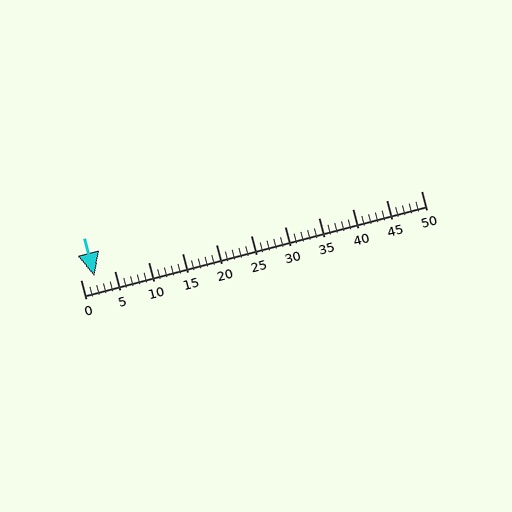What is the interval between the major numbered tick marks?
The major tick marks are spaced 5 units apart.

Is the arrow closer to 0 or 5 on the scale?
The arrow is closer to 0.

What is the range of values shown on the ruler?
The ruler shows values from 0 to 50.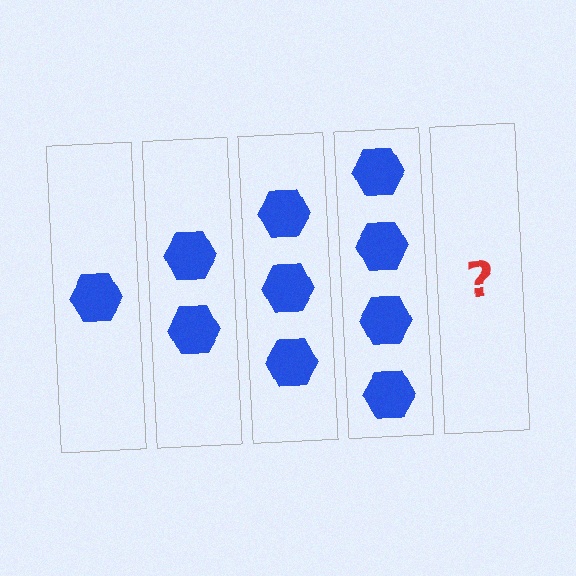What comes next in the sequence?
The next element should be 5 hexagons.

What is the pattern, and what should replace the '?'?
The pattern is that each step adds one more hexagon. The '?' should be 5 hexagons.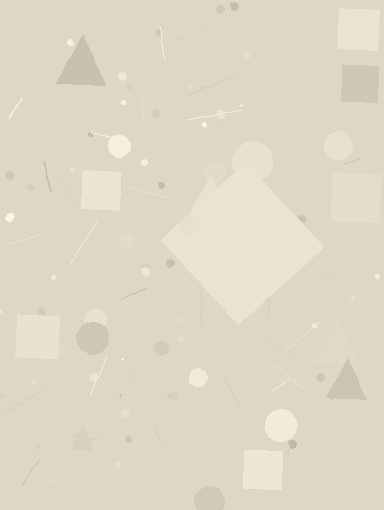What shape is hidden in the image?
A diamond is hidden in the image.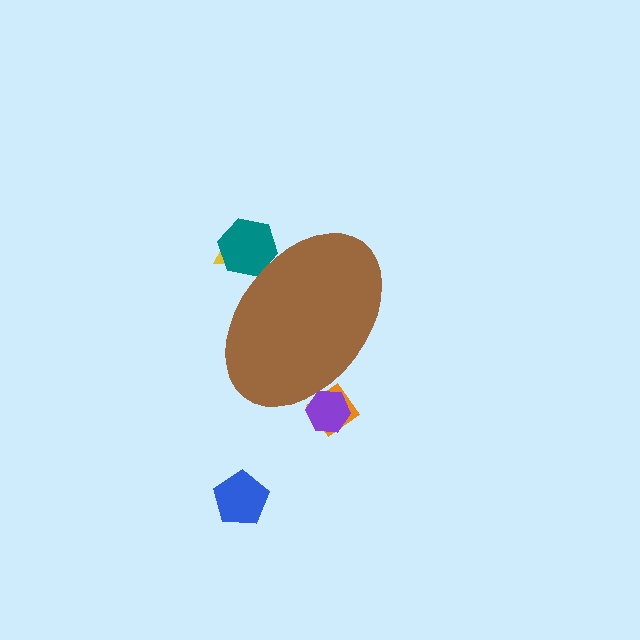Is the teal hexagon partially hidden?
Yes, the teal hexagon is partially hidden behind the brown ellipse.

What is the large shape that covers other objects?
A brown ellipse.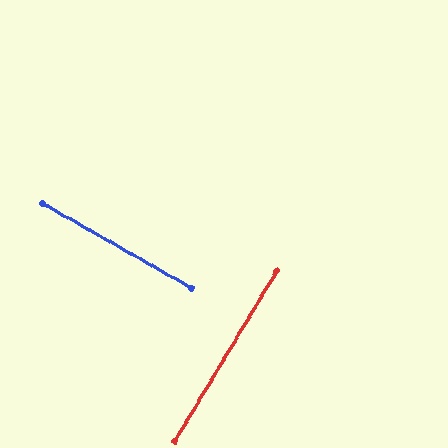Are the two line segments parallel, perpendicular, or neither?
Perpendicular — they meet at approximately 89°.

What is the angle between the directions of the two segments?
Approximately 89 degrees.